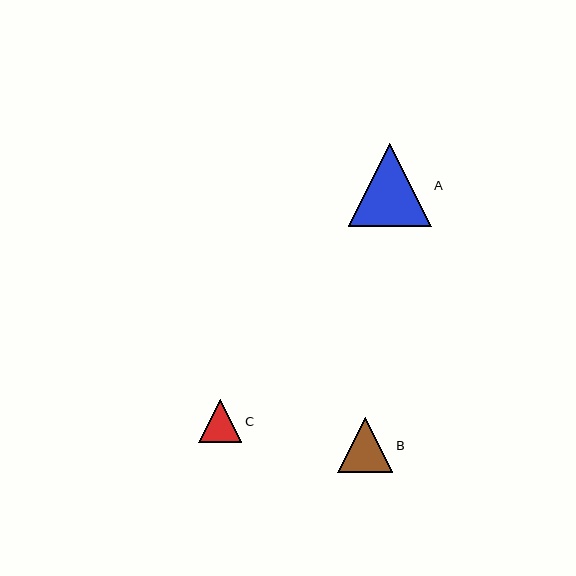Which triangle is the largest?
Triangle A is the largest with a size of approximately 83 pixels.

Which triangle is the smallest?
Triangle C is the smallest with a size of approximately 43 pixels.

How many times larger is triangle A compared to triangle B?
Triangle A is approximately 1.5 times the size of triangle B.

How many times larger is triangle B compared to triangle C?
Triangle B is approximately 1.3 times the size of triangle C.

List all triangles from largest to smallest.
From largest to smallest: A, B, C.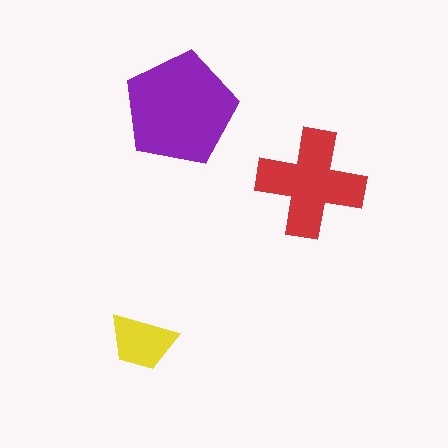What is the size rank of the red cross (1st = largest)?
2nd.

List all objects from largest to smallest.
The purple pentagon, the red cross, the yellow trapezoid.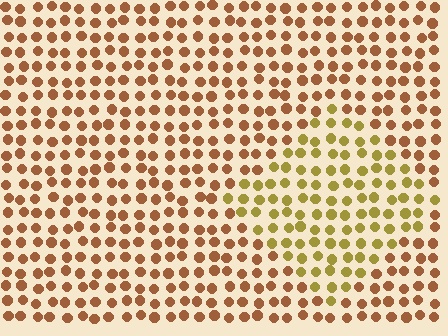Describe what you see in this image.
The image is filled with small brown elements in a uniform arrangement. A diamond-shaped region is visible where the elements are tinted to a slightly different hue, forming a subtle color boundary.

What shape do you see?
I see a diamond.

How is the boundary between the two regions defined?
The boundary is defined purely by a slight shift in hue (about 33 degrees). Spacing, size, and orientation are identical on both sides.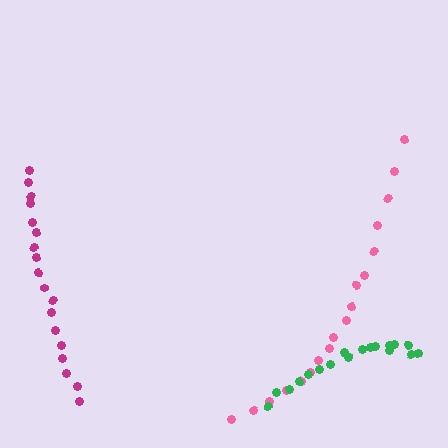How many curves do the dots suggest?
There are 3 distinct paths.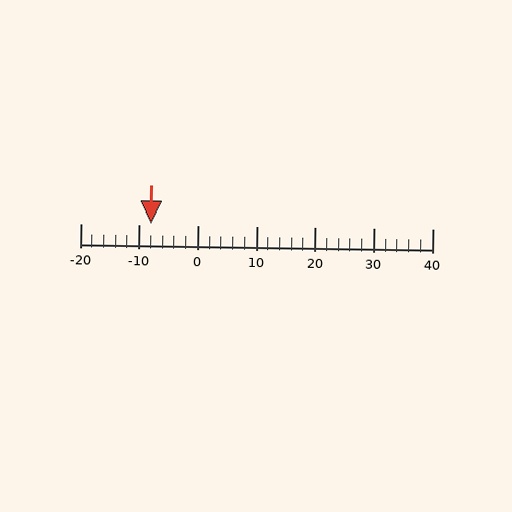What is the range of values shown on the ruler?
The ruler shows values from -20 to 40.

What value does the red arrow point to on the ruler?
The red arrow points to approximately -8.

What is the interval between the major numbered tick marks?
The major tick marks are spaced 10 units apart.